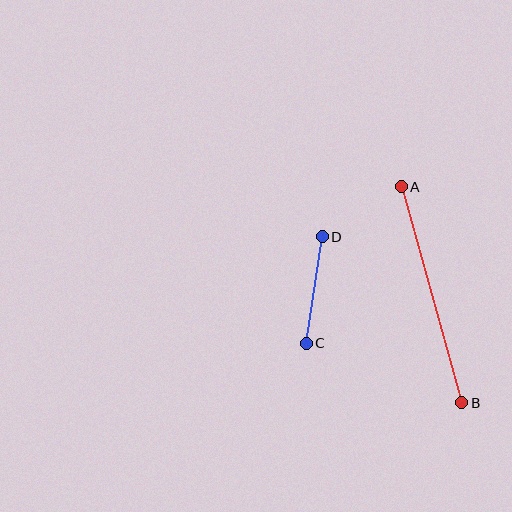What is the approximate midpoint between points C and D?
The midpoint is at approximately (314, 290) pixels.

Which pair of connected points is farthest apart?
Points A and B are farthest apart.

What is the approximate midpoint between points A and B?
The midpoint is at approximately (431, 295) pixels.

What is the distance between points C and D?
The distance is approximately 107 pixels.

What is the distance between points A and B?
The distance is approximately 224 pixels.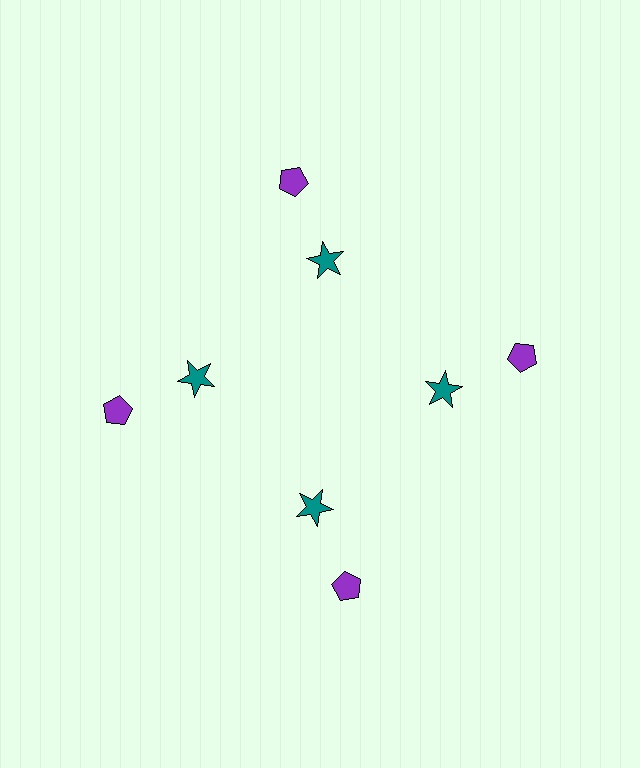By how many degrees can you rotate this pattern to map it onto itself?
The pattern maps onto itself every 90 degrees of rotation.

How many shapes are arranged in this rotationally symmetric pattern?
There are 8 shapes, arranged in 4 groups of 2.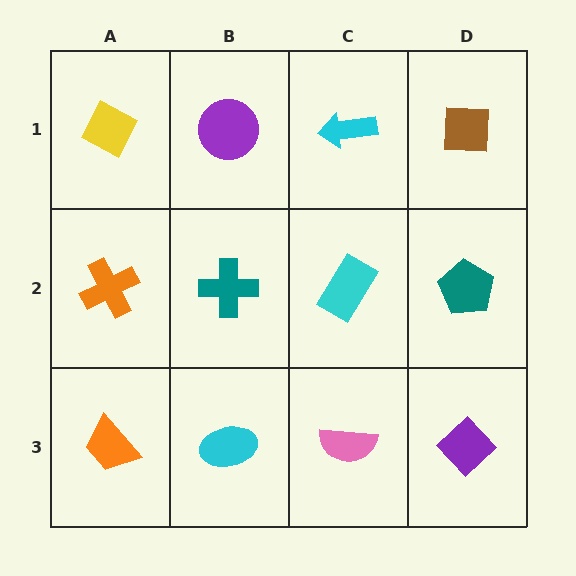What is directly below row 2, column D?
A purple diamond.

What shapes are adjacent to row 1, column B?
A teal cross (row 2, column B), a yellow diamond (row 1, column A), a cyan arrow (row 1, column C).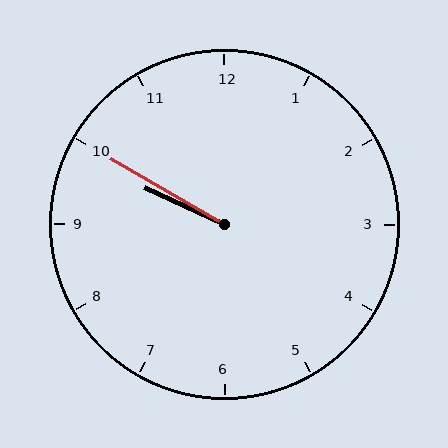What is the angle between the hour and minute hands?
Approximately 5 degrees.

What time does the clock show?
9:50.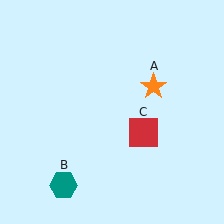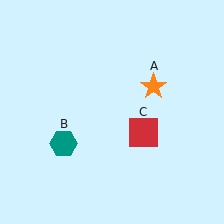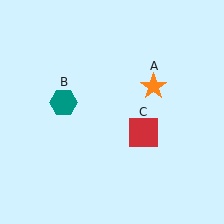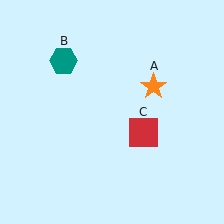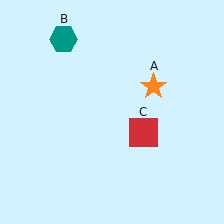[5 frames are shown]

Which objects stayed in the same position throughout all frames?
Orange star (object A) and red square (object C) remained stationary.